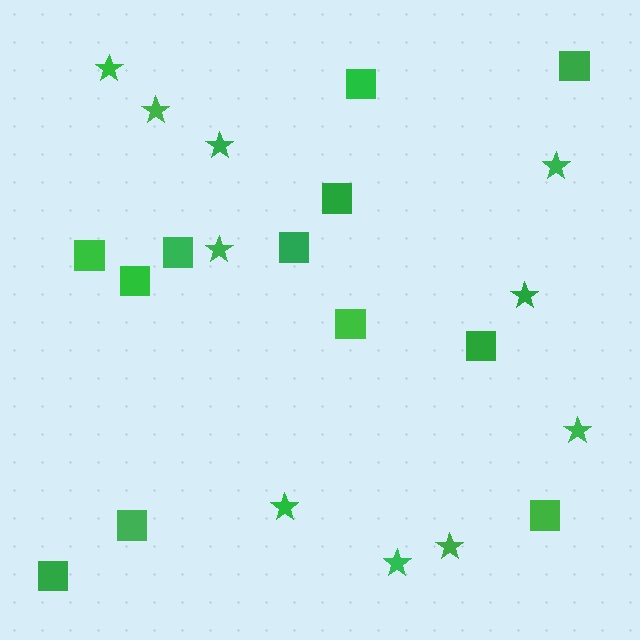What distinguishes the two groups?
There are 2 groups: one group of stars (10) and one group of squares (12).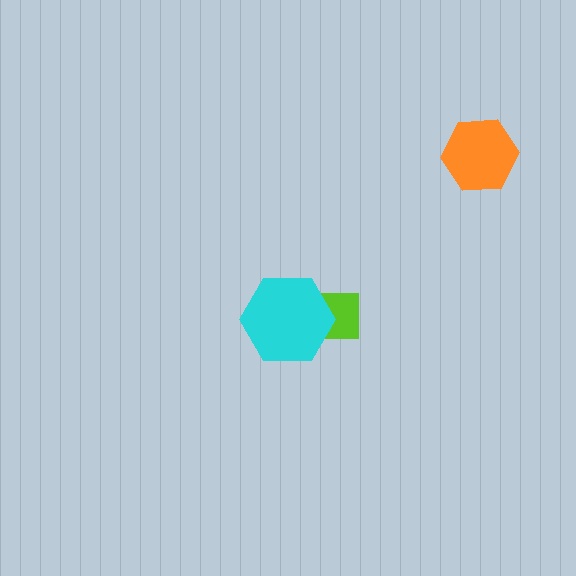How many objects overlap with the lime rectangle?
1 object overlaps with the lime rectangle.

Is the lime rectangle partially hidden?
Yes, it is partially covered by another shape.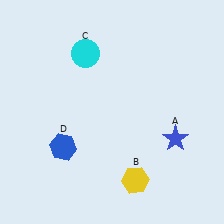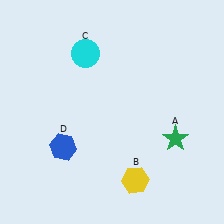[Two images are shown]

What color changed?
The star (A) changed from blue in Image 1 to green in Image 2.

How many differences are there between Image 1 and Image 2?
There is 1 difference between the two images.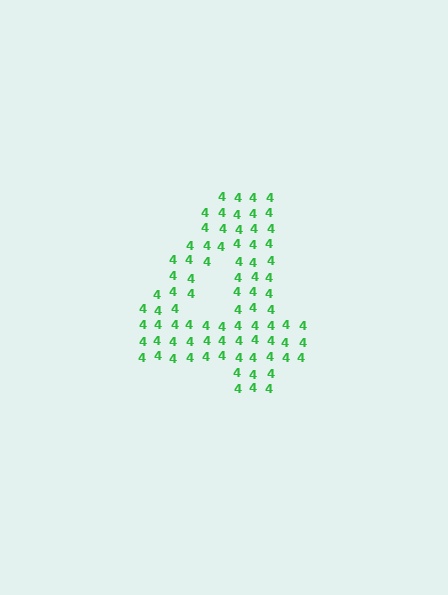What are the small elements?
The small elements are digit 4's.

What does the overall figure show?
The overall figure shows the digit 4.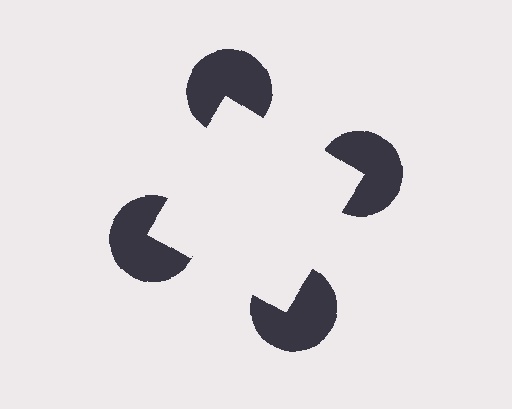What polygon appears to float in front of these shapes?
An illusory square — its edges are inferred from the aligned wedge cuts in the pac-man discs, not physically drawn.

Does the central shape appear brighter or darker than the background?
It typically appears slightly brighter than the background, even though no actual brightness change is drawn.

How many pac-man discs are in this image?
There are 4 — one at each vertex of the illusory square.